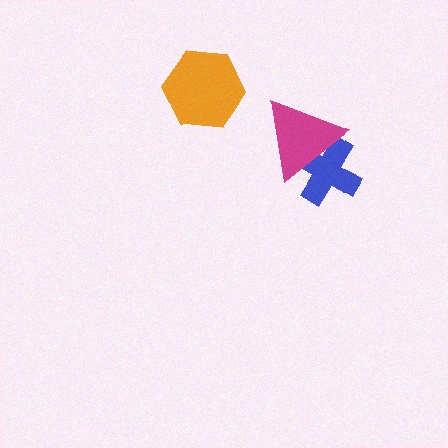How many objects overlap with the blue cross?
1 object overlaps with the blue cross.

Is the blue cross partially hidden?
Yes, it is partially covered by another shape.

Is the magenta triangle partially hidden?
No, no other shape covers it.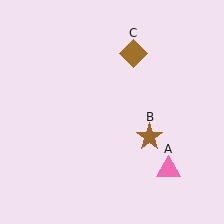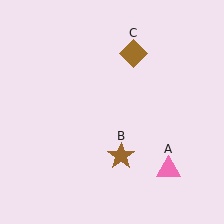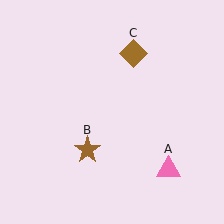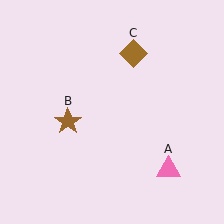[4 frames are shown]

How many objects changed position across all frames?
1 object changed position: brown star (object B).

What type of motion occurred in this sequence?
The brown star (object B) rotated clockwise around the center of the scene.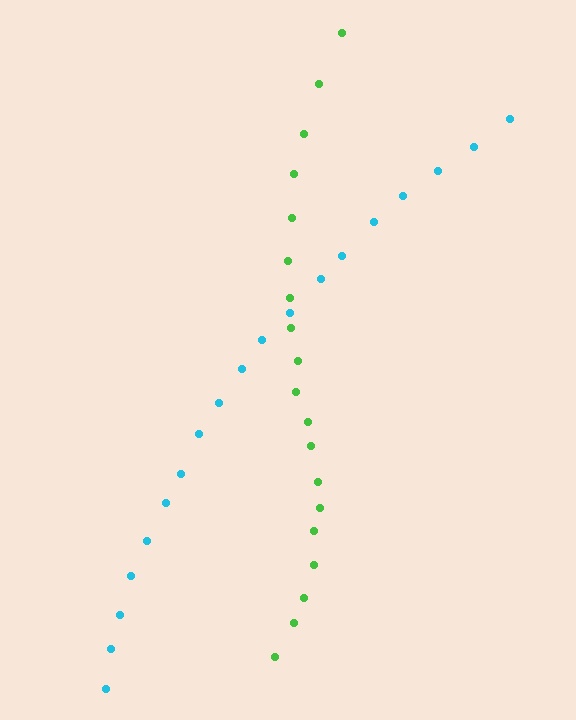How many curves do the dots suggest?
There are 2 distinct paths.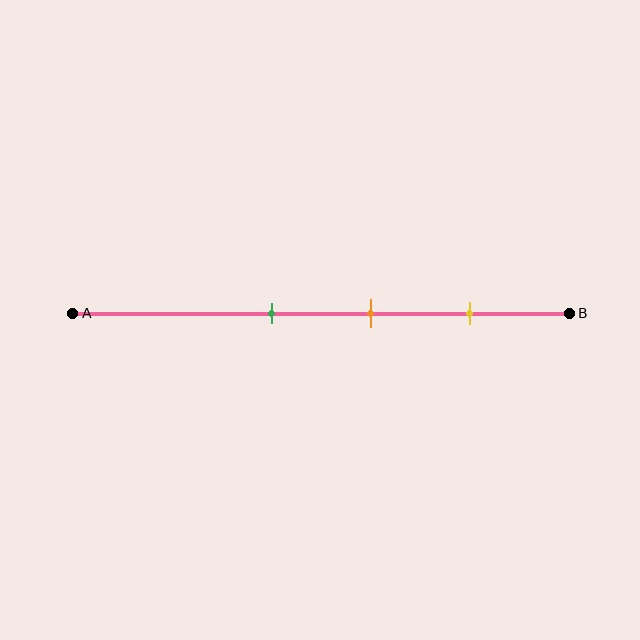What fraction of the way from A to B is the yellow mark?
The yellow mark is approximately 80% (0.8) of the way from A to B.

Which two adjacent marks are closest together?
The green and orange marks are the closest adjacent pair.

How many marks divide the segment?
There are 3 marks dividing the segment.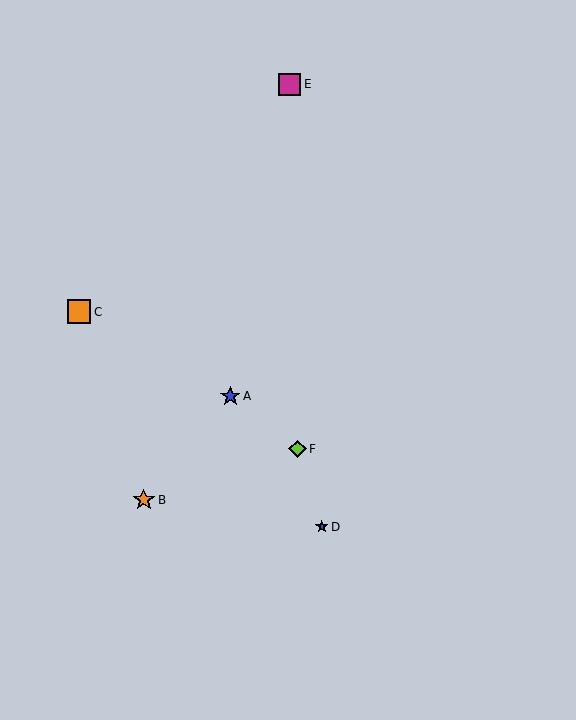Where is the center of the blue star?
The center of the blue star is at (230, 396).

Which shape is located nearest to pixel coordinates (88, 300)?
The orange square (labeled C) at (79, 312) is nearest to that location.